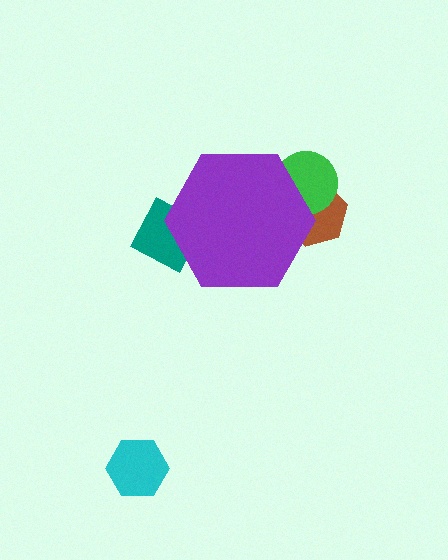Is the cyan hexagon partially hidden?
No, the cyan hexagon is fully visible.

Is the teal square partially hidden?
Yes, the teal square is partially hidden behind the purple hexagon.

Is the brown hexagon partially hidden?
Yes, the brown hexagon is partially hidden behind the purple hexagon.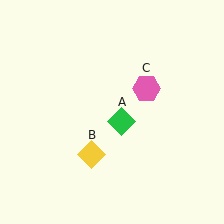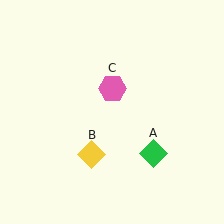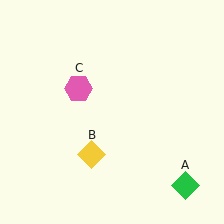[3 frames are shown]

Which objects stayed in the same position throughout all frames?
Yellow diamond (object B) remained stationary.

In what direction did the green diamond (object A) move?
The green diamond (object A) moved down and to the right.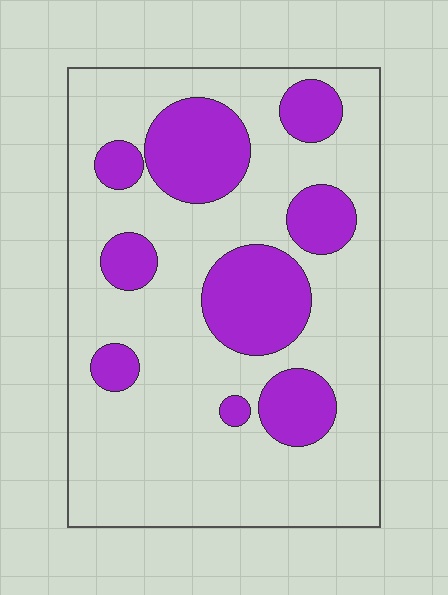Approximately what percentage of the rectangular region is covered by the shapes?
Approximately 25%.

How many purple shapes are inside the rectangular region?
9.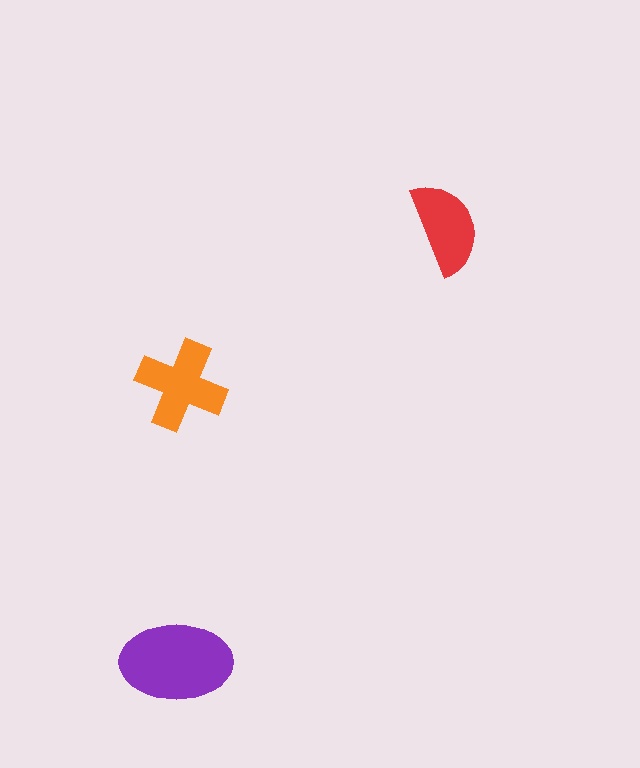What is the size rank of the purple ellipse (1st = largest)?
1st.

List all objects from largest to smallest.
The purple ellipse, the orange cross, the red semicircle.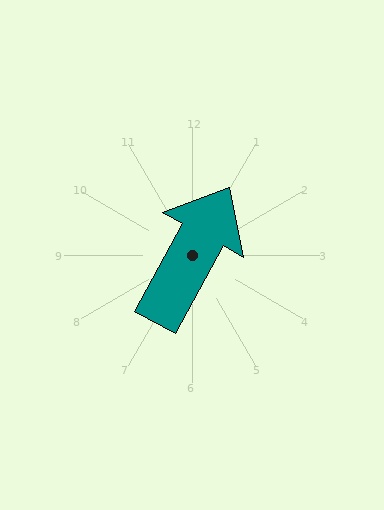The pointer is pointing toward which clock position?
Roughly 1 o'clock.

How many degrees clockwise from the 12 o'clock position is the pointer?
Approximately 29 degrees.